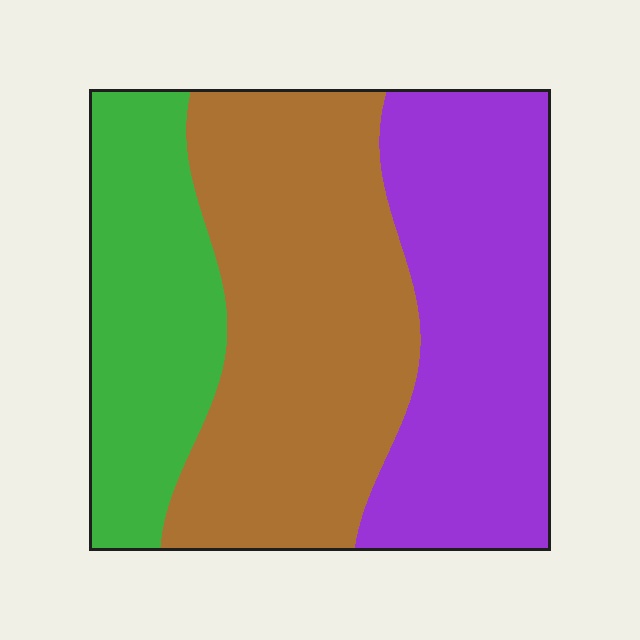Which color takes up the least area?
Green, at roughly 25%.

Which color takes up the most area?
Brown, at roughly 40%.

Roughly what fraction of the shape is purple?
Purple takes up about one third (1/3) of the shape.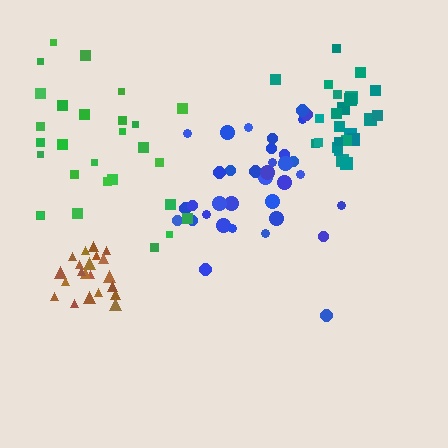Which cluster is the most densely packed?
Brown.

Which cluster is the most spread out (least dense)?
Green.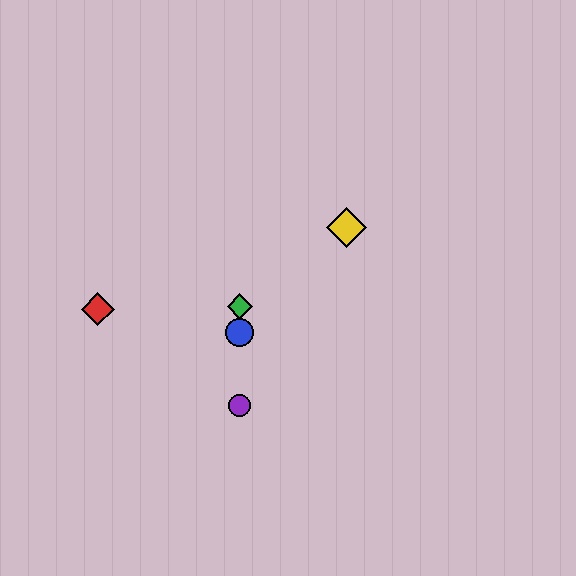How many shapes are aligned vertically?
3 shapes (the blue circle, the green diamond, the purple circle) are aligned vertically.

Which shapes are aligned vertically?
The blue circle, the green diamond, the purple circle are aligned vertically.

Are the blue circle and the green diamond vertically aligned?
Yes, both are at x≈240.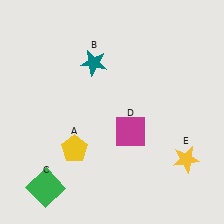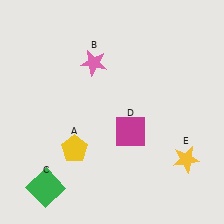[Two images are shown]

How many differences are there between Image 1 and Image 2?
There is 1 difference between the two images.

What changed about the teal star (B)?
In Image 1, B is teal. In Image 2, it changed to pink.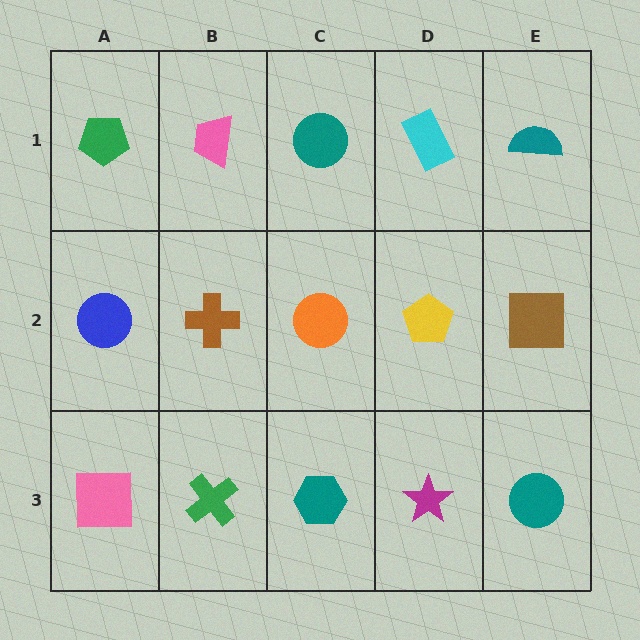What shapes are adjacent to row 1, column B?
A brown cross (row 2, column B), a green pentagon (row 1, column A), a teal circle (row 1, column C).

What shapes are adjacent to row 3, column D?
A yellow pentagon (row 2, column D), a teal hexagon (row 3, column C), a teal circle (row 3, column E).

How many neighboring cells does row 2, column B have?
4.